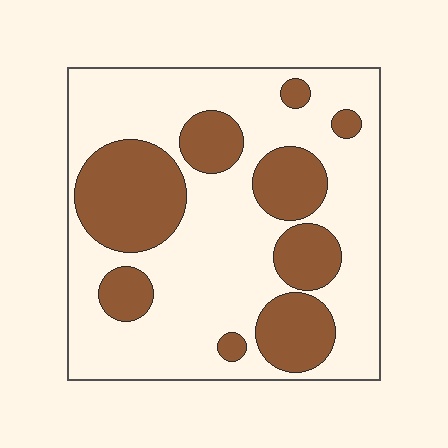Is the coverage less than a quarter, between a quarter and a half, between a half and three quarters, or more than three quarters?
Between a quarter and a half.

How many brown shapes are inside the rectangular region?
9.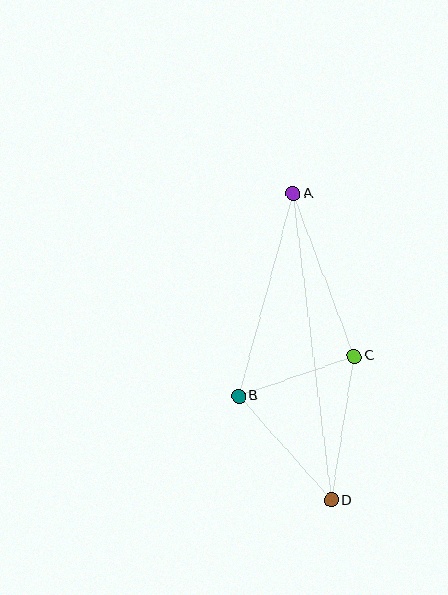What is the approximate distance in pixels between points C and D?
The distance between C and D is approximately 146 pixels.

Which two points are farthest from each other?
Points A and D are farthest from each other.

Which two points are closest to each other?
Points B and C are closest to each other.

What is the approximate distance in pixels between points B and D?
The distance between B and D is approximately 139 pixels.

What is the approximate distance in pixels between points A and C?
The distance between A and C is approximately 174 pixels.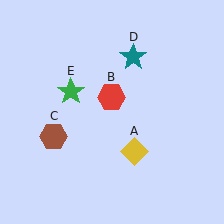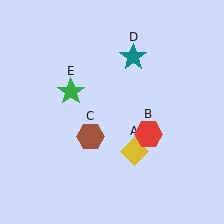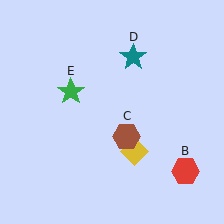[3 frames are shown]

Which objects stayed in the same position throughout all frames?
Yellow diamond (object A) and teal star (object D) and green star (object E) remained stationary.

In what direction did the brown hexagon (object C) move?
The brown hexagon (object C) moved right.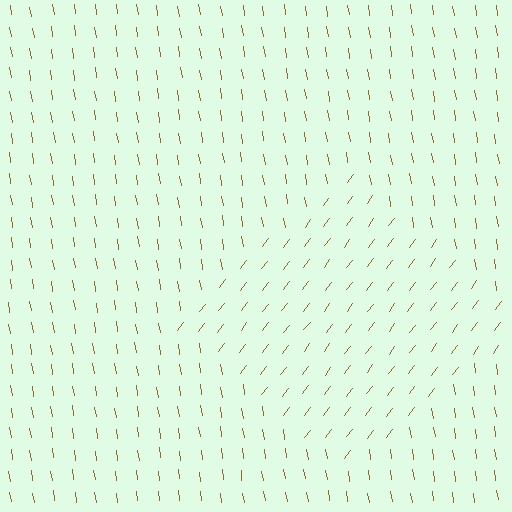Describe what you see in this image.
The image is filled with small brown line segments. A diamond region in the image has lines oriented differently from the surrounding lines, creating a visible texture boundary.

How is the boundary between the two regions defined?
The boundary is defined purely by a change in line orientation (approximately 45 degrees difference). All lines are the same color and thickness.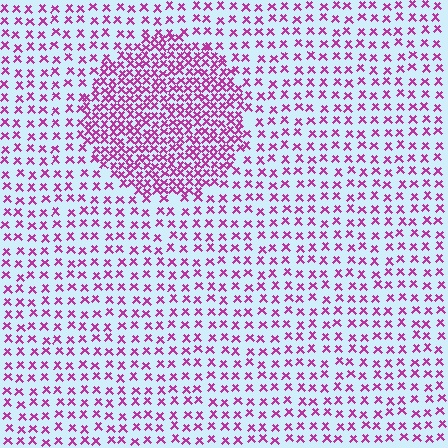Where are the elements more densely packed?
The elements are more densely packed inside the circle boundary.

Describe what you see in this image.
The image contains small magenta elements arranged at two different densities. A circle-shaped region is visible where the elements are more densely packed than the surrounding area.